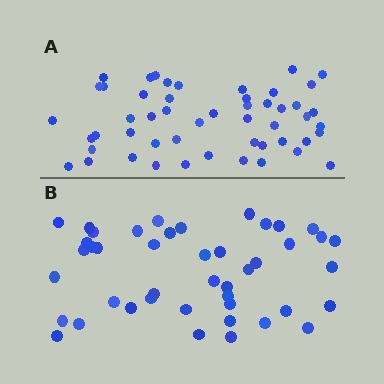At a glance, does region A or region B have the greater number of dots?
Region A (the top region) has more dots.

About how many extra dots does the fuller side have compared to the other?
Region A has roughly 8 or so more dots than region B.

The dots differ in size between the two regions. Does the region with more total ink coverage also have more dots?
No. Region B has more total ink coverage because its dots are larger, but region A actually contains more individual dots. Total area can be misleading — the number of items is what matters here.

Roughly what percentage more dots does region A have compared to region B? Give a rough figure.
About 15% more.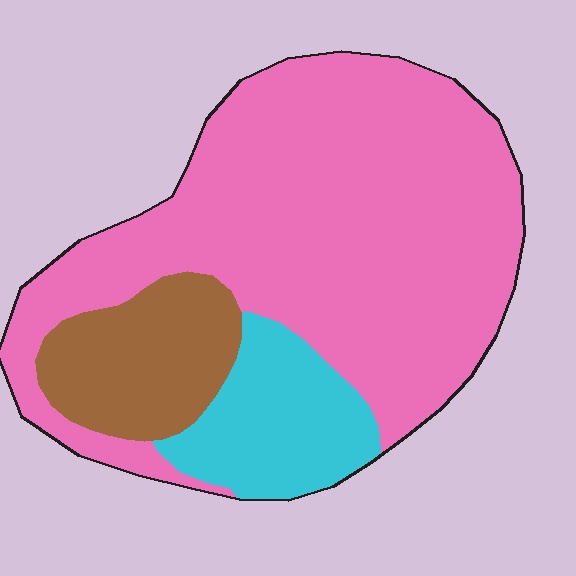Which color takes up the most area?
Pink, at roughly 70%.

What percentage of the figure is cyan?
Cyan covers around 15% of the figure.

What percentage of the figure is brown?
Brown takes up about one sixth (1/6) of the figure.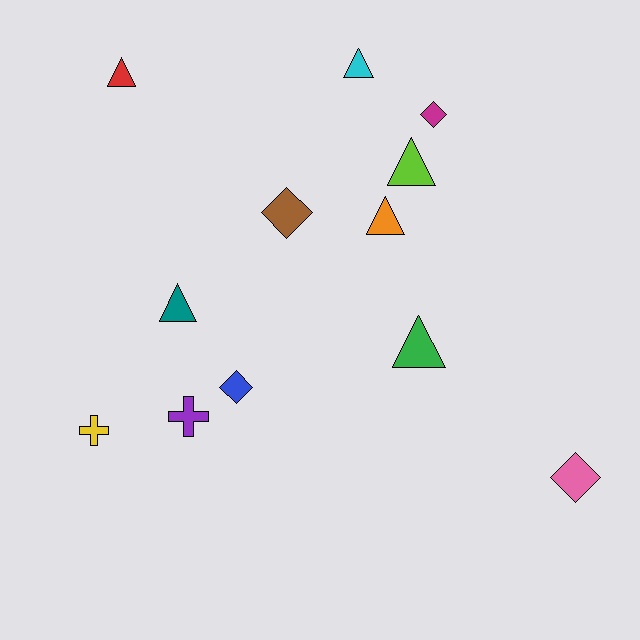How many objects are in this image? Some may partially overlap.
There are 12 objects.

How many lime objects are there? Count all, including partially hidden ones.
There is 1 lime object.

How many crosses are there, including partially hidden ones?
There are 2 crosses.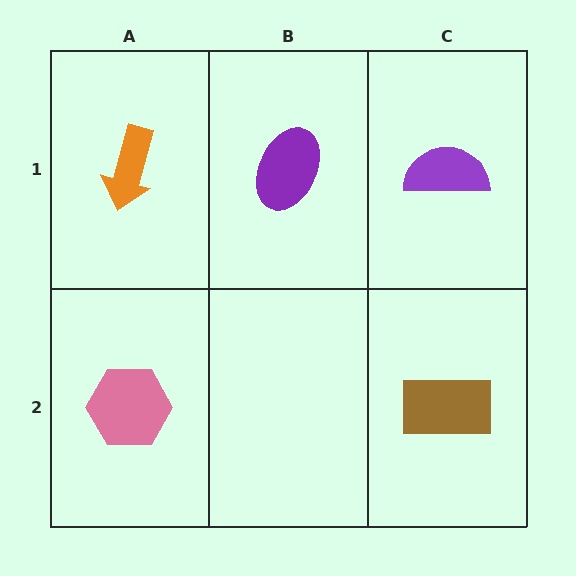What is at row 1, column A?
An orange arrow.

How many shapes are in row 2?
2 shapes.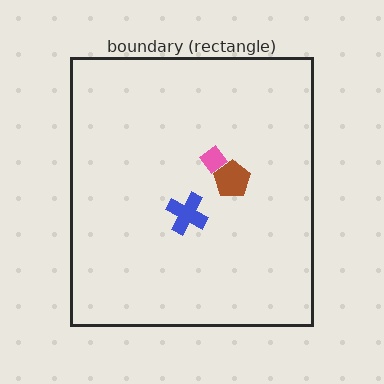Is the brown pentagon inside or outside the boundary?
Inside.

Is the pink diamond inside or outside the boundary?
Inside.